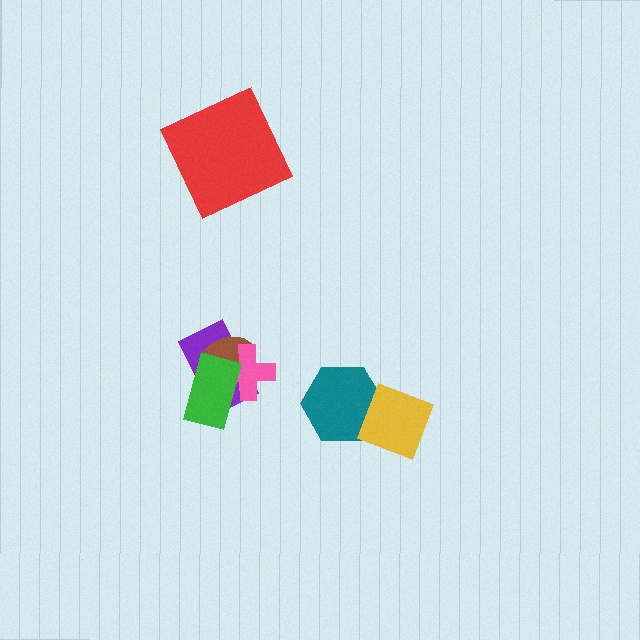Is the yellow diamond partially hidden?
No, no other shape covers it.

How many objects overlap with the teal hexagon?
1 object overlaps with the teal hexagon.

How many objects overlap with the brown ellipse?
3 objects overlap with the brown ellipse.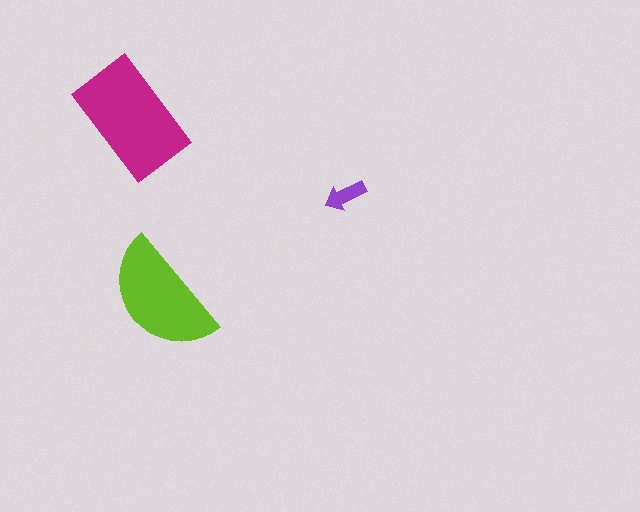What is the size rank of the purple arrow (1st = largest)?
3rd.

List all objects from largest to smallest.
The magenta rectangle, the lime semicircle, the purple arrow.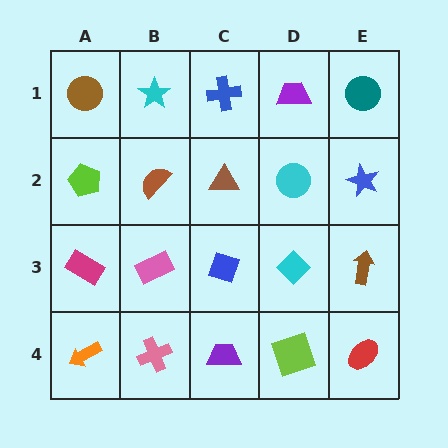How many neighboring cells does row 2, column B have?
4.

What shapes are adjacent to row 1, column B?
A brown semicircle (row 2, column B), a brown circle (row 1, column A), a blue cross (row 1, column C).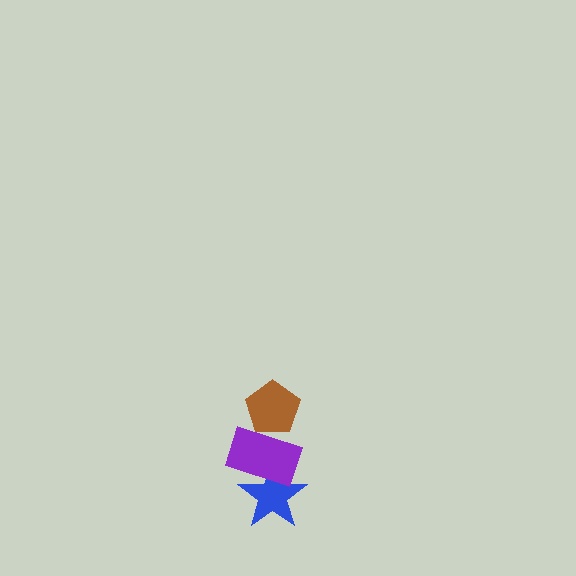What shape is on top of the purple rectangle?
The brown pentagon is on top of the purple rectangle.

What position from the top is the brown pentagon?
The brown pentagon is 1st from the top.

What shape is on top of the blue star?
The purple rectangle is on top of the blue star.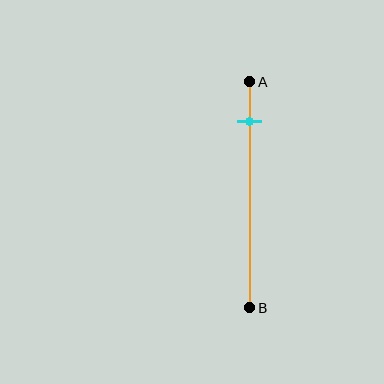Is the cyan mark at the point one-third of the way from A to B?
No, the mark is at about 20% from A, not at the 33% one-third point.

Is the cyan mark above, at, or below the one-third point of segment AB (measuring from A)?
The cyan mark is above the one-third point of segment AB.